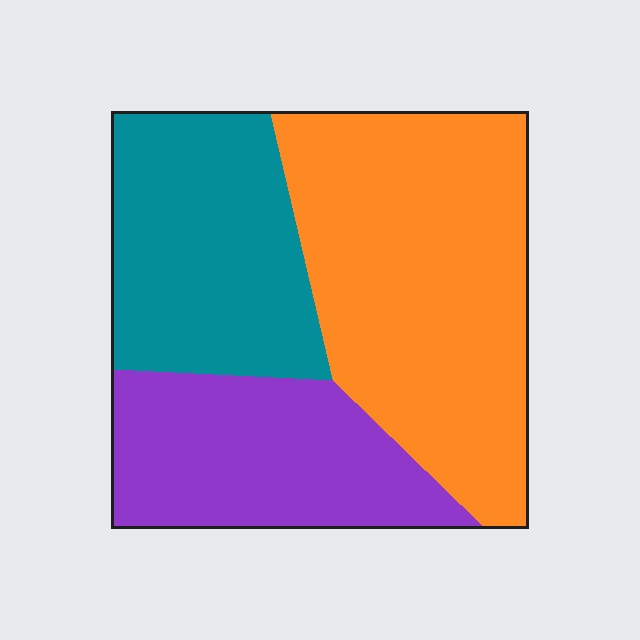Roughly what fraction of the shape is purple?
Purple covers about 25% of the shape.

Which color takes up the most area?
Orange, at roughly 45%.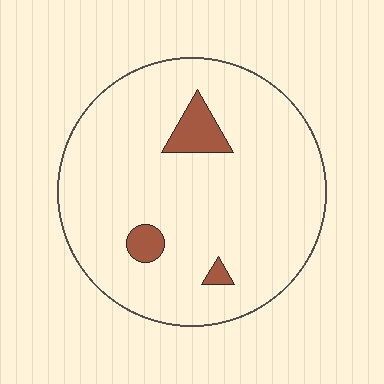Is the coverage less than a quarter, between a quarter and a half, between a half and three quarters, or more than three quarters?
Less than a quarter.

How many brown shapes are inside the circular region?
3.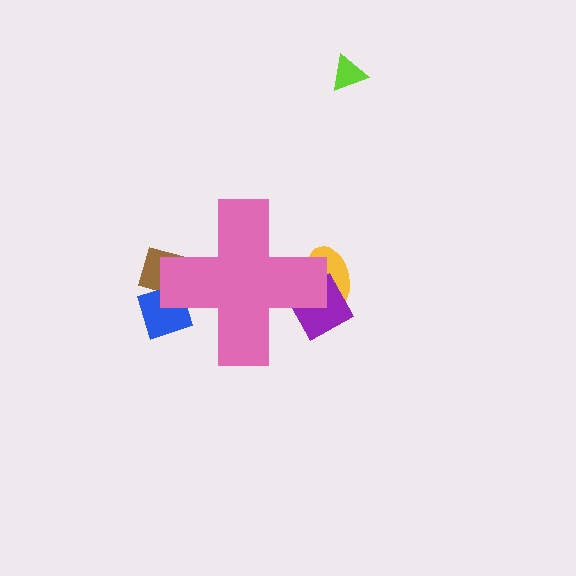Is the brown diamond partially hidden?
Yes, the brown diamond is partially hidden behind the pink cross.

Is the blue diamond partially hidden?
Yes, the blue diamond is partially hidden behind the pink cross.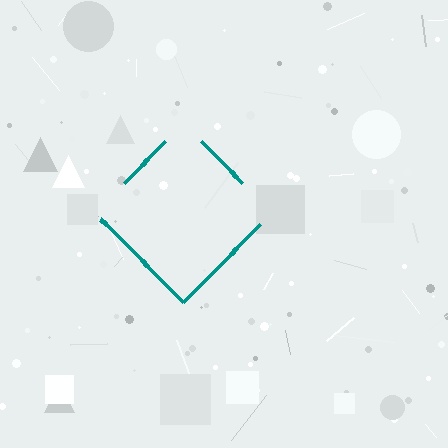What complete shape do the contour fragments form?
The contour fragments form a diamond.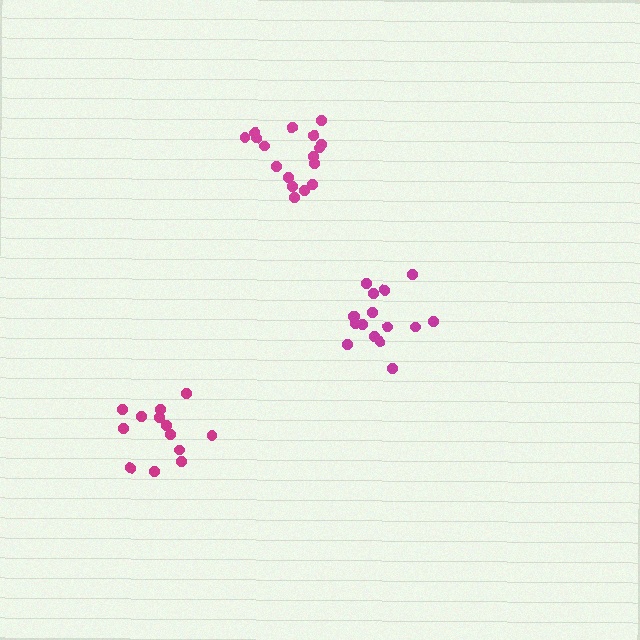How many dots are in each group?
Group 1: 13 dots, Group 2: 17 dots, Group 3: 16 dots (46 total).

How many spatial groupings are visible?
There are 3 spatial groupings.